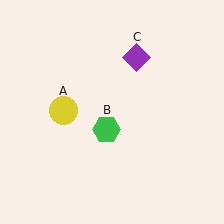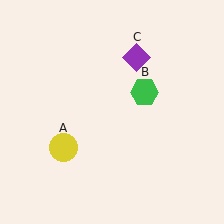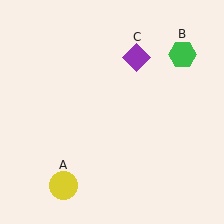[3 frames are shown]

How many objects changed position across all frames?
2 objects changed position: yellow circle (object A), green hexagon (object B).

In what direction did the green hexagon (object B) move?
The green hexagon (object B) moved up and to the right.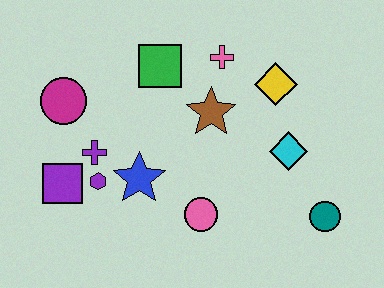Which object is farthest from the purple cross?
The teal circle is farthest from the purple cross.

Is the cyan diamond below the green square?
Yes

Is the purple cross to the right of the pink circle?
No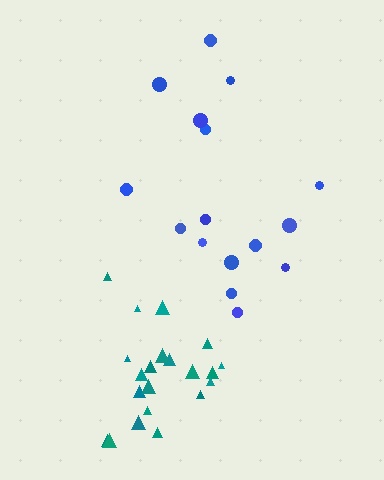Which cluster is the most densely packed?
Teal.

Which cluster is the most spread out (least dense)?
Blue.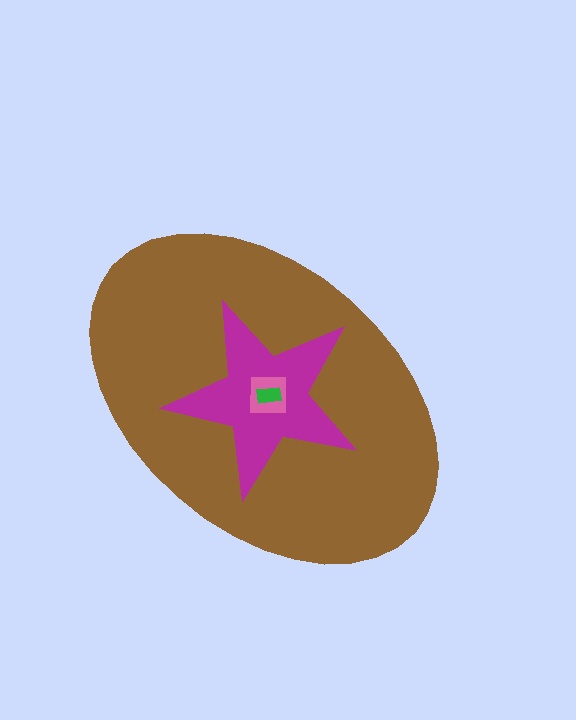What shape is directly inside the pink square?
The green rectangle.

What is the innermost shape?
The green rectangle.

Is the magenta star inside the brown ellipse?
Yes.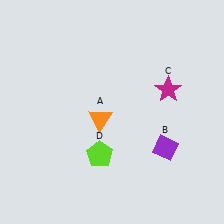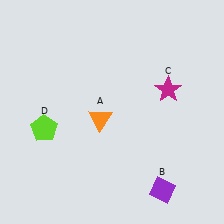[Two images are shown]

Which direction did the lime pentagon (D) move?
The lime pentagon (D) moved left.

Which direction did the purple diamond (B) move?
The purple diamond (B) moved down.